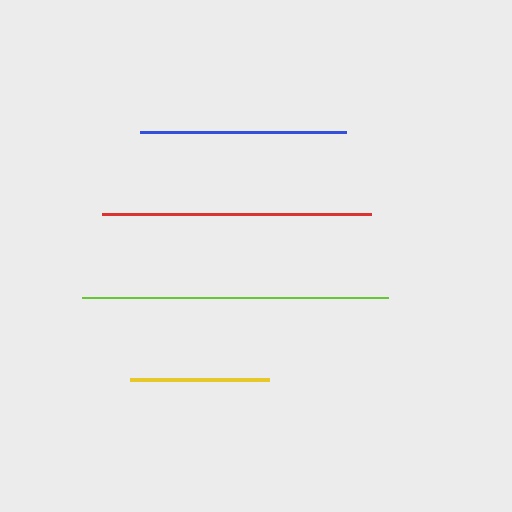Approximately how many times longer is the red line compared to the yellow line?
The red line is approximately 1.9 times the length of the yellow line.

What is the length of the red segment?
The red segment is approximately 269 pixels long.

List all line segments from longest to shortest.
From longest to shortest: lime, red, blue, yellow.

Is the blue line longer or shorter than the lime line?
The lime line is longer than the blue line.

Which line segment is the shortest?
The yellow line is the shortest at approximately 139 pixels.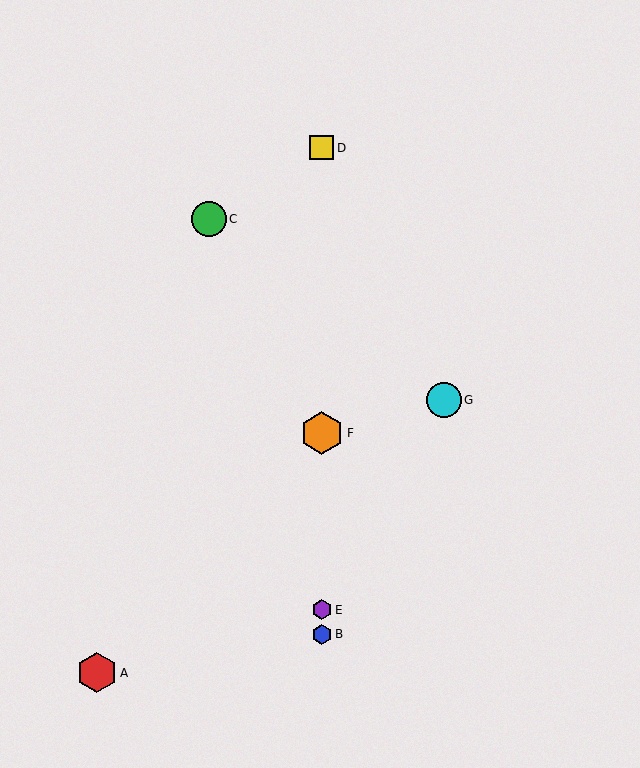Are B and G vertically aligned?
No, B is at x≈322 and G is at x≈444.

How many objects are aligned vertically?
4 objects (B, D, E, F) are aligned vertically.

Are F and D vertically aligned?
Yes, both are at x≈322.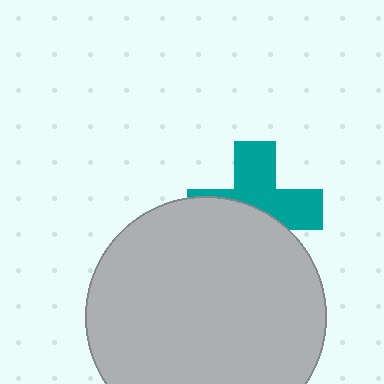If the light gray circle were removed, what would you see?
You would see the complete teal cross.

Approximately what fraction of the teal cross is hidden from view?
Roughly 48% of the teal cross is hidden behind the light gray circle.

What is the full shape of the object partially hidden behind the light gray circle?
The partially hidden object is a teal cross.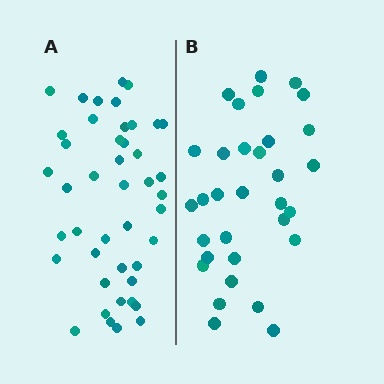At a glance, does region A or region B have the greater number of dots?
Region A (the left region) has more dots.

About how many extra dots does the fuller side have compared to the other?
Region A has roughly 12 or so more dots than region B.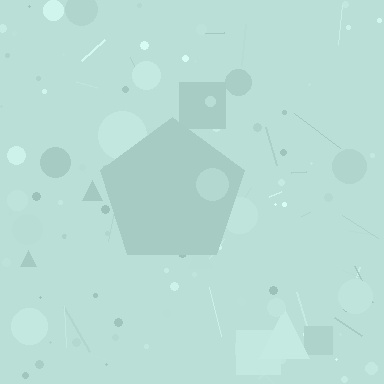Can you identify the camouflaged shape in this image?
The camouflaged shape is a pentagon.